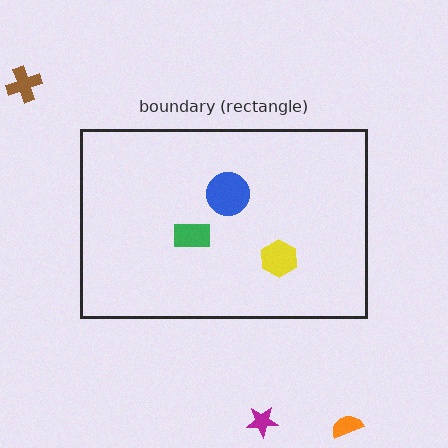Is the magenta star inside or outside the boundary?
Outside.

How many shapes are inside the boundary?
3 inside, 3 outside.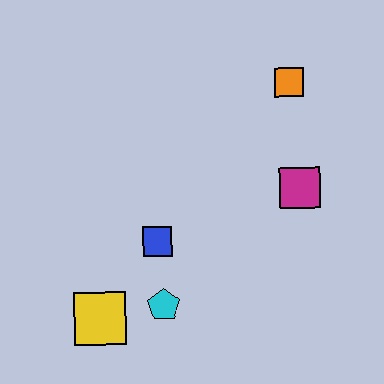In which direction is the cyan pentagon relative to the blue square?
The cyan pentagon is below the blue square.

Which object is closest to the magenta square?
The orange square is closest to the magenta square.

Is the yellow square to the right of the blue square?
No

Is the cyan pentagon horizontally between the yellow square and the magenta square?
Yes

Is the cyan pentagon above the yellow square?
Yes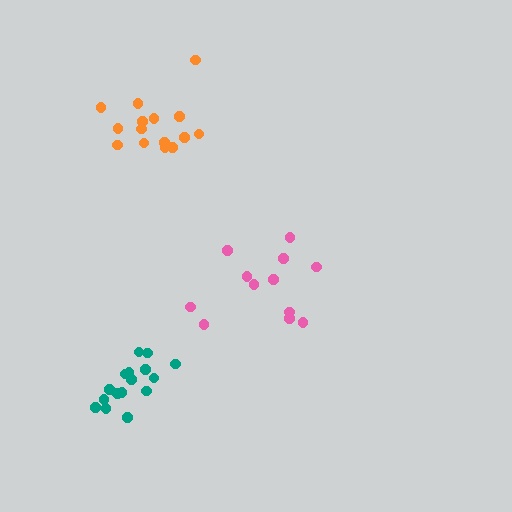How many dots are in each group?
Group 1: 16 dots, Group 2: 12 dots, Group 3: 15 dots (43 total).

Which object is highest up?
The orange cluster is topmost.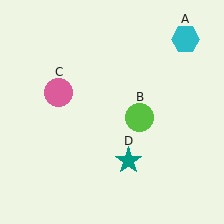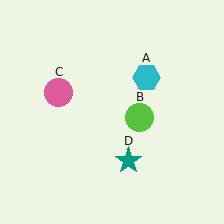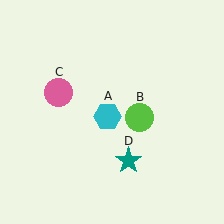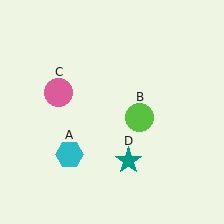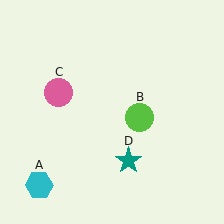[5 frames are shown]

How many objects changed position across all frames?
1 object changed position: cyan hexagon (object A).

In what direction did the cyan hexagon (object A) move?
The cyan hexagon (object A) moved down and to the left.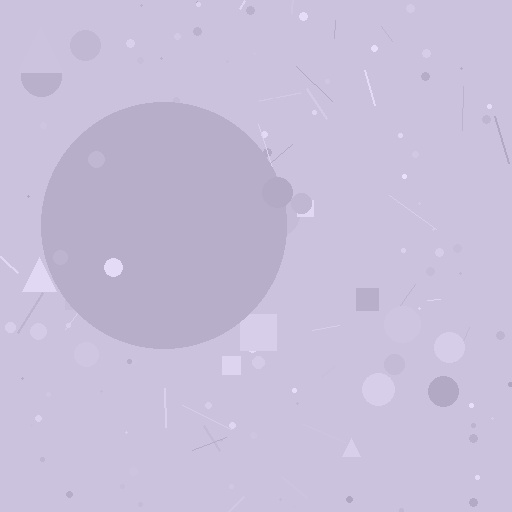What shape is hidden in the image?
A circle is hidden in the image.